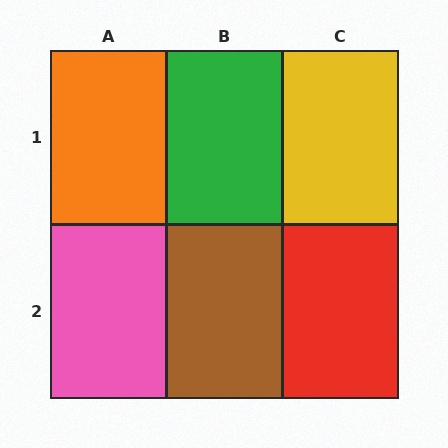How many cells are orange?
1 cell is orange.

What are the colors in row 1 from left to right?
Orange, green, yellow.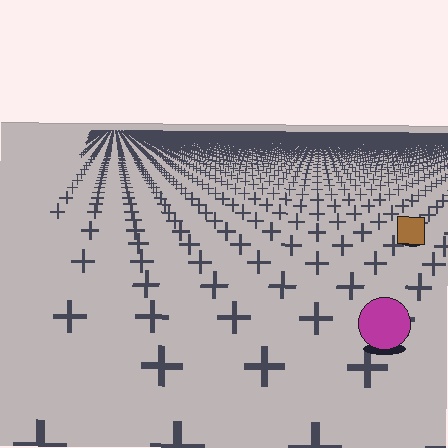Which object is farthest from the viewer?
The brown square is farthest from the viewer. It appears smaller and the ground texture around it is denser.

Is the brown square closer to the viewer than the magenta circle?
No. The magenta circle is closer — you can tell from the texture gradient: the ground texture is coarser near it.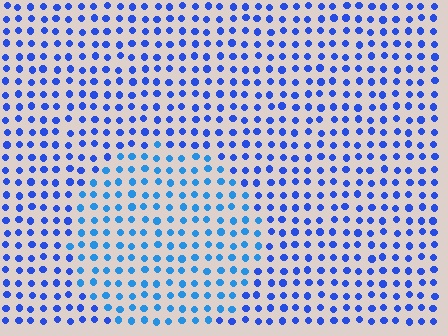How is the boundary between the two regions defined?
The boundary is defined purely by a slight shift in hue (about 22 degrees). Spacing, size, and orientation are identical on both sides.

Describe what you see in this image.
The image is filled with small blue elements in a uniform arrangement. A circle-shaped region is visible where the elements are tinted to a slightly different hue, forming a subtle color boundary.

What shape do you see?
I see a circle.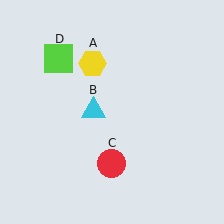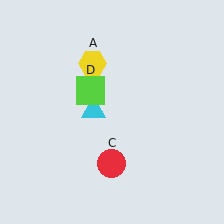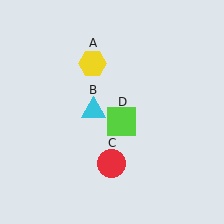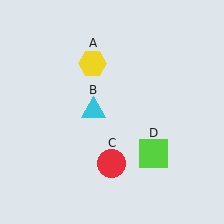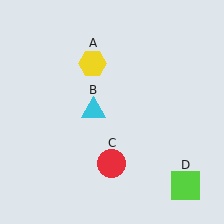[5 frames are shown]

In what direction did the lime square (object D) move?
The lime square (object D) moved down and to the right.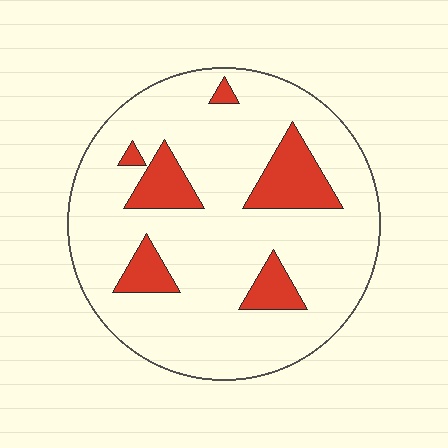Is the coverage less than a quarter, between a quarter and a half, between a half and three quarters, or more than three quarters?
Less than a quarter.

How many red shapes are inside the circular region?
6.